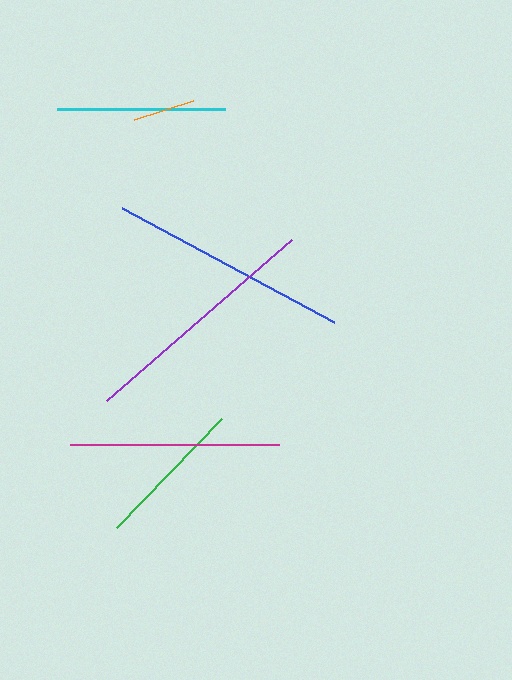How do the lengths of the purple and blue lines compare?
The purple and blue lines are approximately the same length.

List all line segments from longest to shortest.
From longest to shortest: purple, blue, magenta, cyan, green, orange.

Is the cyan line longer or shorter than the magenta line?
The magenta line is longer than the cyan line.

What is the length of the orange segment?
The orange segment is approximately 62 pixels long.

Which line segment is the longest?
The purple line is the longest at approximately 245 pixels.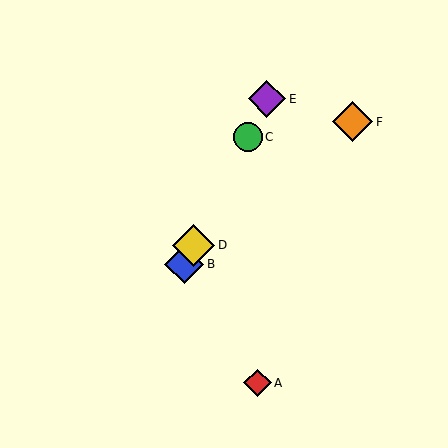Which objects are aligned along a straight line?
Objects B, C, D, E are aligned along a straight line.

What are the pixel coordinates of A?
Object A is at (258, 383).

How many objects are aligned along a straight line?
4 objects (B, C, D, E) are aligned along a straight line.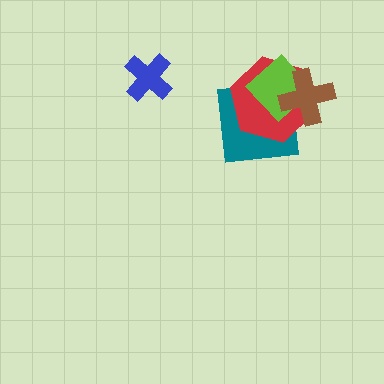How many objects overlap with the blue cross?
0 objects overlap with the blue cross.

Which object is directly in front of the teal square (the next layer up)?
The red hexagon is directly in front of the teal square.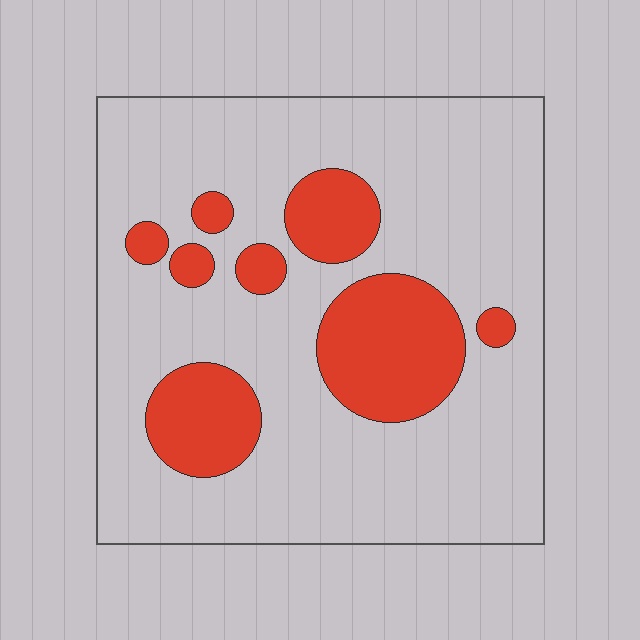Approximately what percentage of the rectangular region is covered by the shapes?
Approximately 20%.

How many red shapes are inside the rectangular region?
8.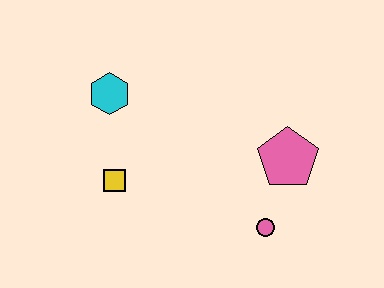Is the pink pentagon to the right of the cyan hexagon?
Yes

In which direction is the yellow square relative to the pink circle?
The yellow square is to the left of the pink circle.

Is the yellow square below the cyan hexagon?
Yes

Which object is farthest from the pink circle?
The cyan hexagon is farthest from the pink circle.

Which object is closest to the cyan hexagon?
The yellow square is closest to the cyan hexagon.